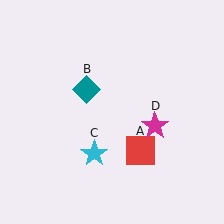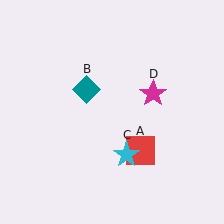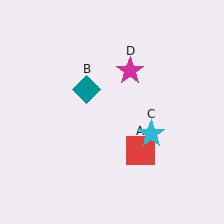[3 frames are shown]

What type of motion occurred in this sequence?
The cyan star (object C), magenta star (object D) rotated counterclockwise around the center of the scene.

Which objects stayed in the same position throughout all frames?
Red square (object A) and teal diamond (object B) remained stationary.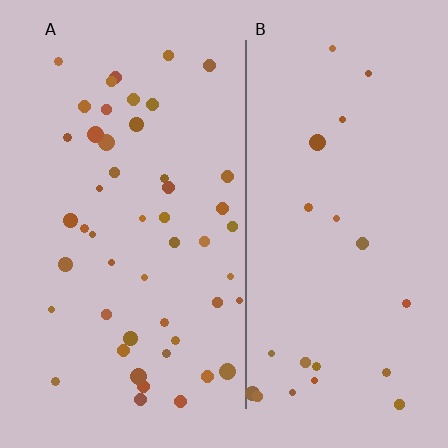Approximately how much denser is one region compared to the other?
Approximately 2.2× — region A over region B.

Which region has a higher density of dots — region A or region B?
A (the left).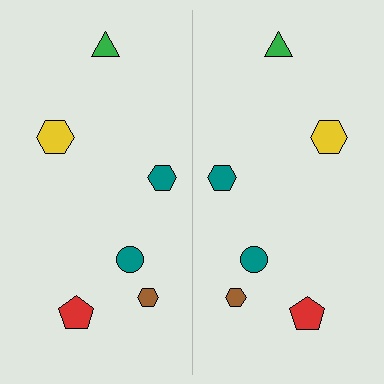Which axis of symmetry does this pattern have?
The pattern has a vertical axis of symmetry running through the center of the image.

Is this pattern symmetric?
Yes, this pattern has bilateral (reflection) symmetry.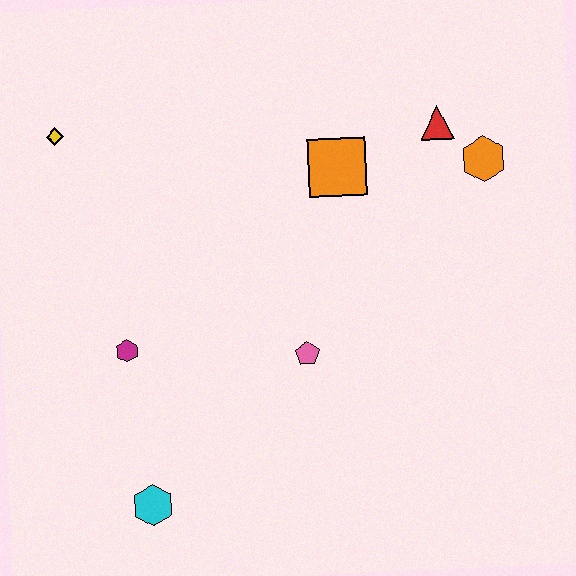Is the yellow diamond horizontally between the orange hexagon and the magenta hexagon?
No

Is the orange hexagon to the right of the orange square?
Yes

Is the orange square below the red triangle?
Yes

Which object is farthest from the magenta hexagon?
The orange hexagon is farthest from the magenta hexagon.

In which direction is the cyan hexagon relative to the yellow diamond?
The cyan hexagon is below the yellow diamond.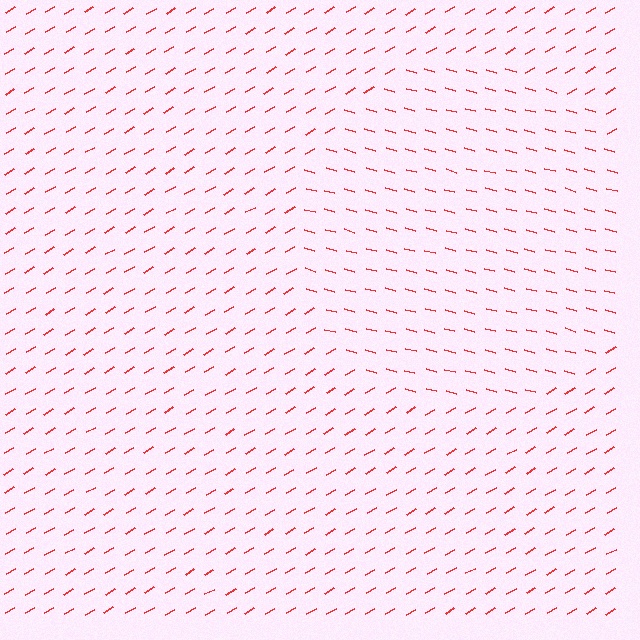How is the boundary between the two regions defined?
The boundary is defined purely by a change in line orientation (approximately 45 degrees difference). All lines are the same color and thickness.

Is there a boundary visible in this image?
Yes, there is a texture boundary formed by a change in line orientation.